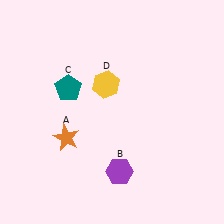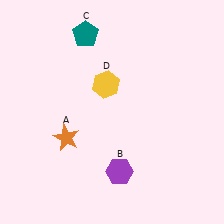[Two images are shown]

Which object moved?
The teal pentagon (C) moved up.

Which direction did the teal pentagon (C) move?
The teal pentagon (C) moved up.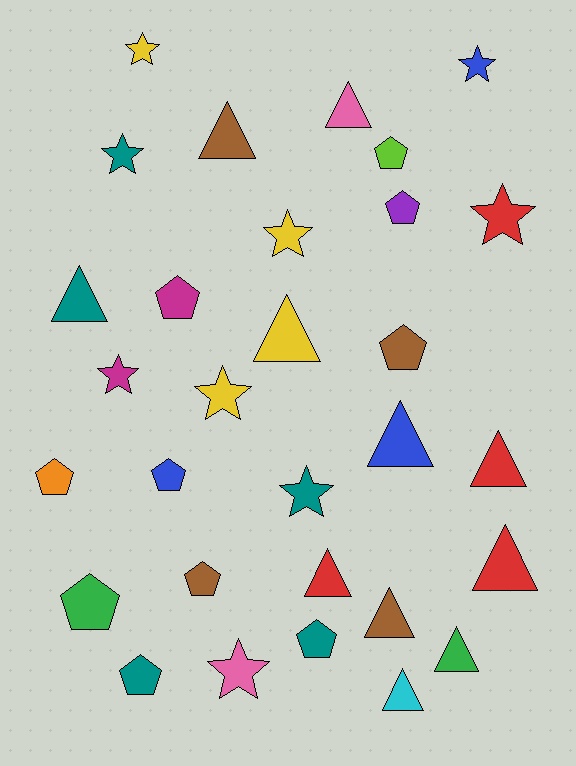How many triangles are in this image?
There are 11 triangles.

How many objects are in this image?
There are 30 objects.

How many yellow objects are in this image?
There are 4 yellow objects.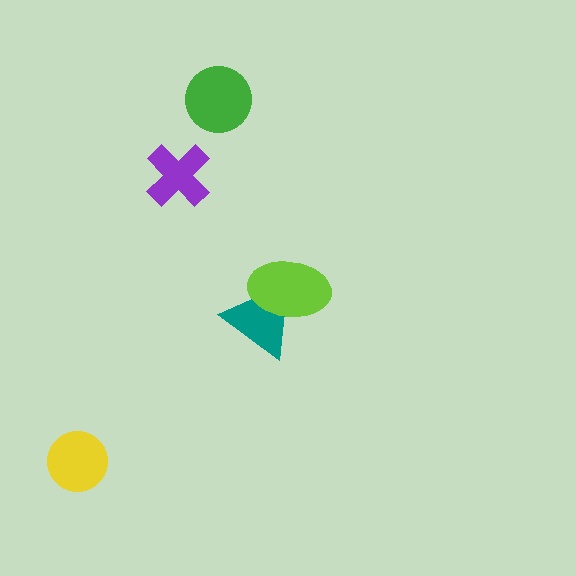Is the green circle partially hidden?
No, no other shape covers it.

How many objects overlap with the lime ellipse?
1 object overlaps with the lime ellipse.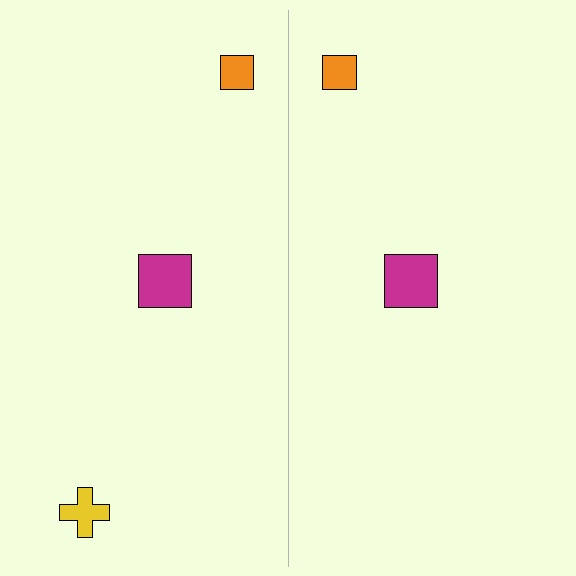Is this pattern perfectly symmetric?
No, the pattern is not perfectly symmetric. A yellow cross is missing from the right side.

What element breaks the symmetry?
A yellow cross is missing from the right side.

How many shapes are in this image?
There are 5 shapes in this image.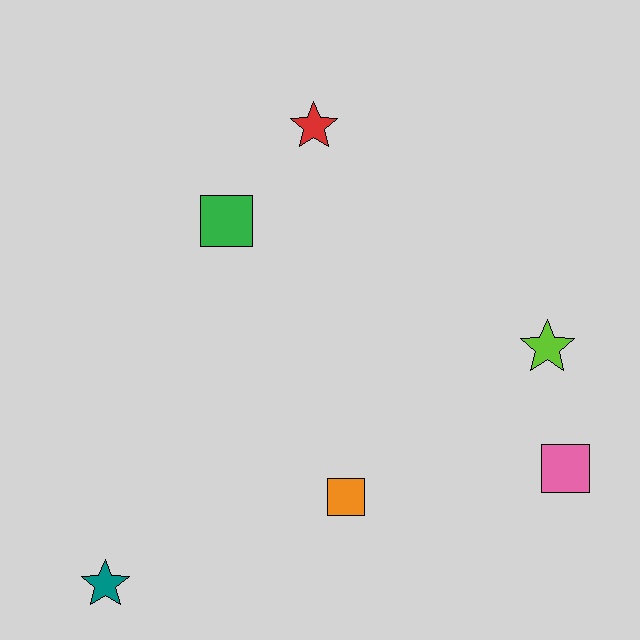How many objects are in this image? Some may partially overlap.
There are 6 objects.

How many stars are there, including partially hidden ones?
There are 3 stars.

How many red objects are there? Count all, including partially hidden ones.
There is 1 red object.